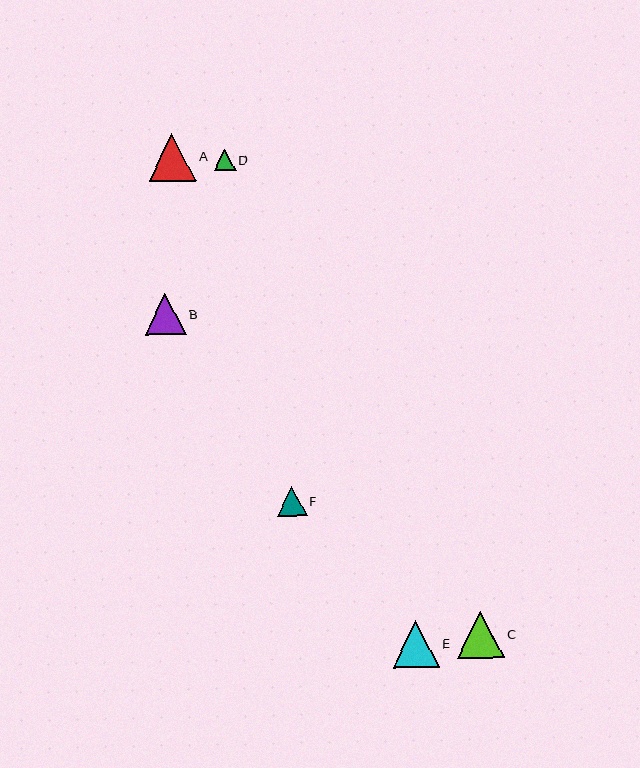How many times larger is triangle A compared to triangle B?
Triangle A is approximately 1.2 times the size of triangle B.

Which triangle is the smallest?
Triangle D is the smallest with a size of approximately 22 pixels.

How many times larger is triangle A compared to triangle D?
Triangle A is approximately 2.2 times the size of triangle D.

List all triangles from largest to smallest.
From largest to smallest: A, E, C, B, F, D.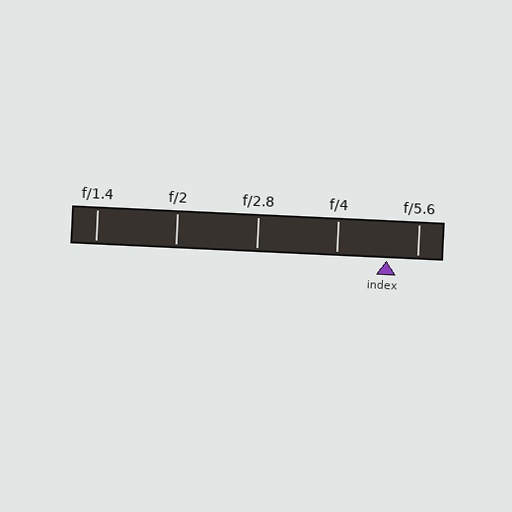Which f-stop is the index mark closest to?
The index mark is closest to f/5.6.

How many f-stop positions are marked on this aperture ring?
There are 5 f-stop positions marked.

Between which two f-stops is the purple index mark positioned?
The index mark is between f/4 and f/5.6.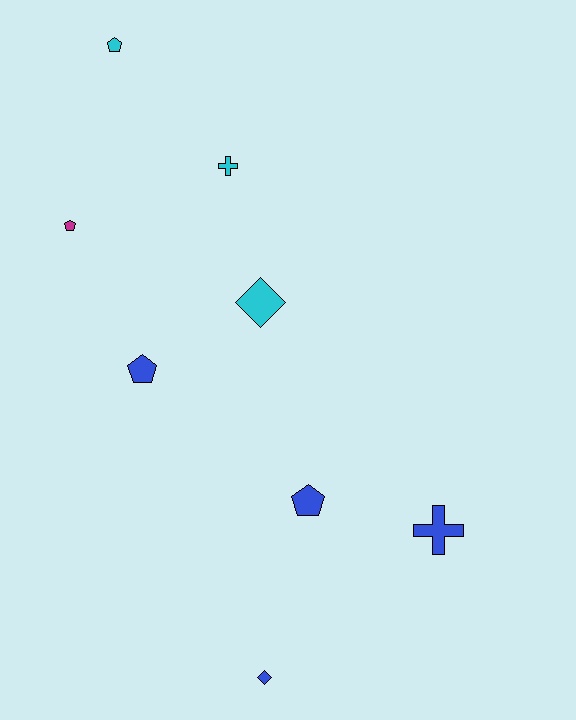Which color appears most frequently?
Blue, with 4 objects.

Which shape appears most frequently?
Pentagon, with 4 objects.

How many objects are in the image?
There are 8 objects.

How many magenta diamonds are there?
There are no magenta diamonds.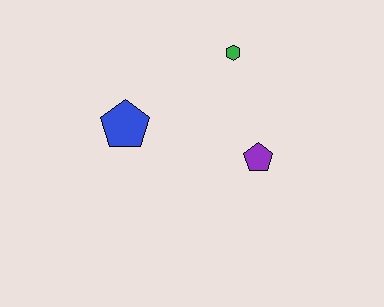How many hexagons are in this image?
There is 1 hexagon.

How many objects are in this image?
There are 3 objects.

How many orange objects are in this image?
There are no orange objects.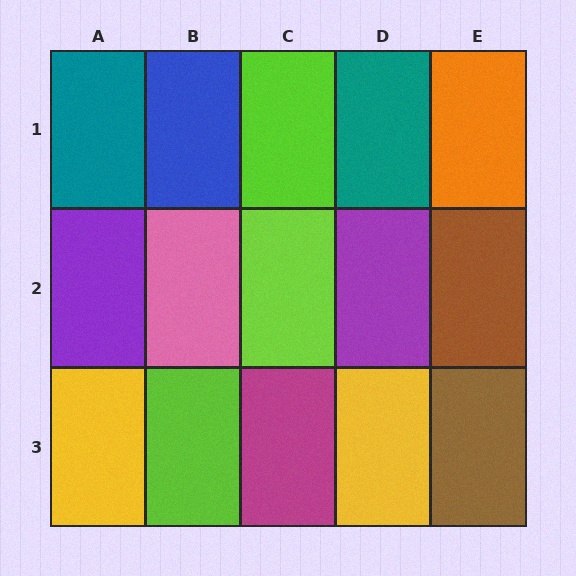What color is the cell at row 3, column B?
Lime.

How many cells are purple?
2 cells are purple.